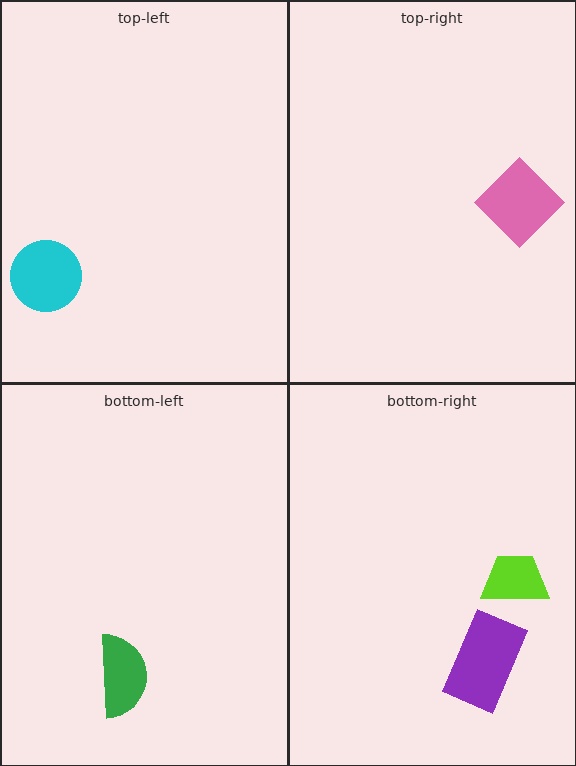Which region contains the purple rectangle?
The bottom-right region.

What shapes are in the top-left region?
The cyan circle.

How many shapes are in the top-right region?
1.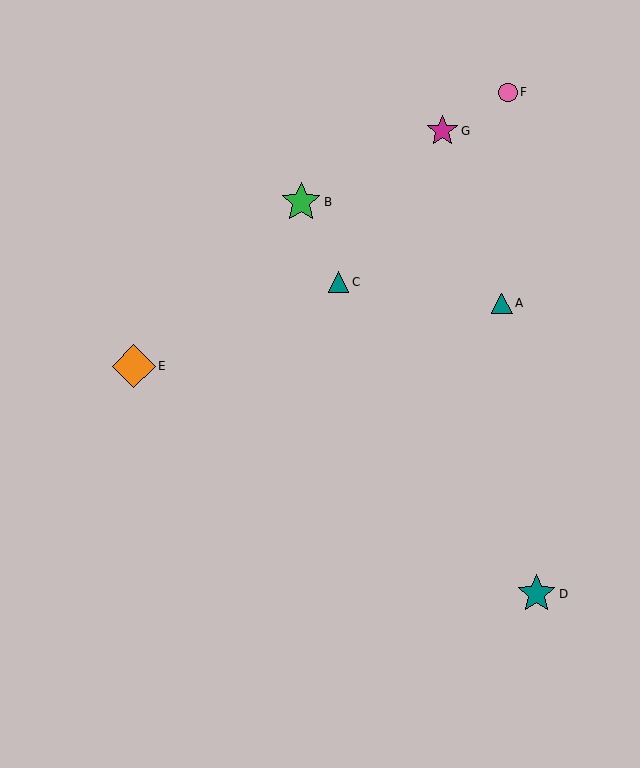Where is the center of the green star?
The center of the green star is at (301, 202).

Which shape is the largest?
The orange diamond (labeled E) is the largest.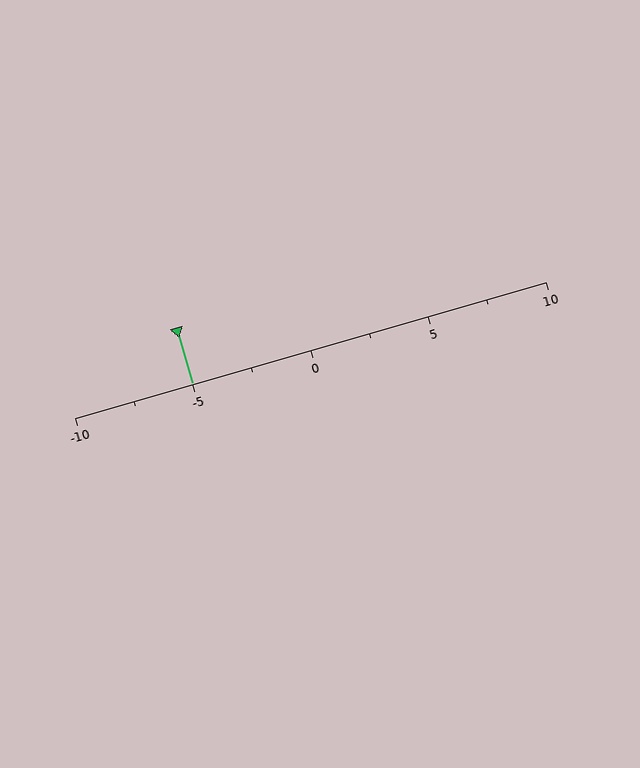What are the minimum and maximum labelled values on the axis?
The axis runs from -10 to 10.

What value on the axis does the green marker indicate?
The marker indicates approximately -5.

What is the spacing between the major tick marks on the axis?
The major ticks are spaced 5 apart.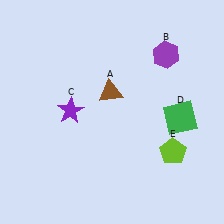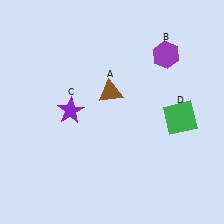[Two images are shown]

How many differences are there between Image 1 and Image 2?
There is 1 difference between the two images.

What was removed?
The lime pentagon (E) was removed in Image 2.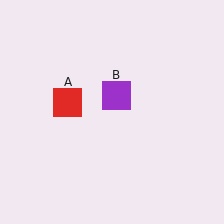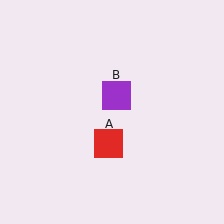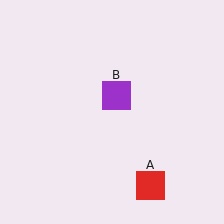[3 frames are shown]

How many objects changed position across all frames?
1 object changed position: red square (object A).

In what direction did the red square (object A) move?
The red square (object A) moved down and to the right.